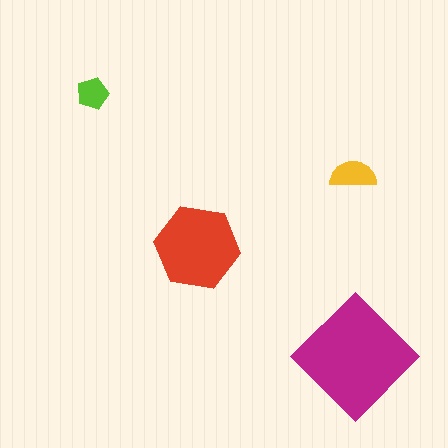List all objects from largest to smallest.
The magenta diamond, the red hexagon, the yellow semicircle, the lime pentagon.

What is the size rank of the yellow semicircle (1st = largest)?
3rd.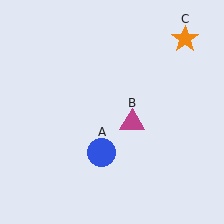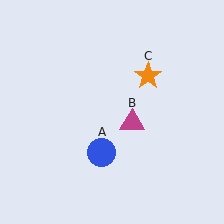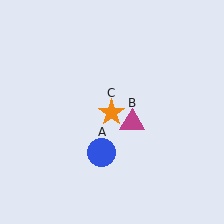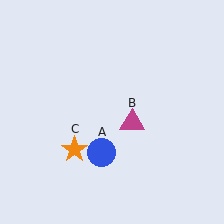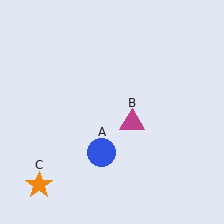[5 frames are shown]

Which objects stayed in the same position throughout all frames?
Blue circle (object A) and magenta triangle (object B) remained stationary.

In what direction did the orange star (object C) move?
The orange star (object C) moved down and to the left.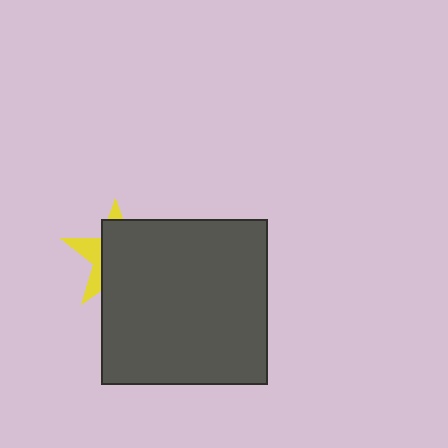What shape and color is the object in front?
The object in front is a dark gray square.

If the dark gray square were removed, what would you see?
You would see the complete yellow star.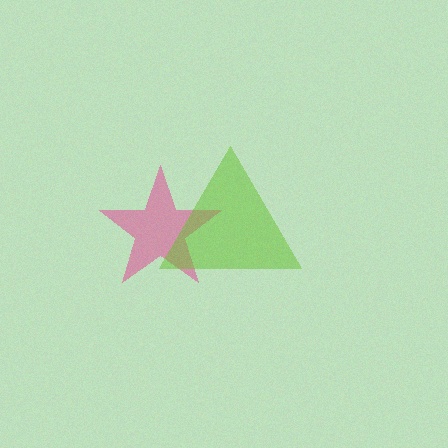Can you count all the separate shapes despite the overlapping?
Yes, there are 2 separate shapes.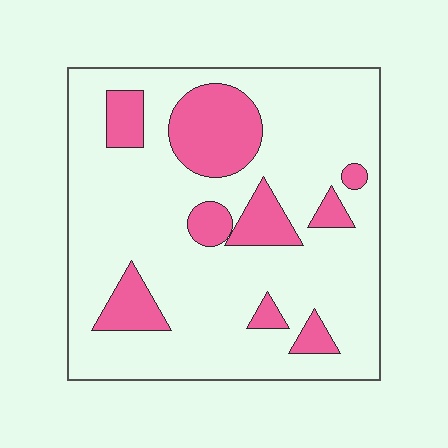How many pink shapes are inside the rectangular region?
9.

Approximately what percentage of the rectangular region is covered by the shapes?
Approximately 20%.